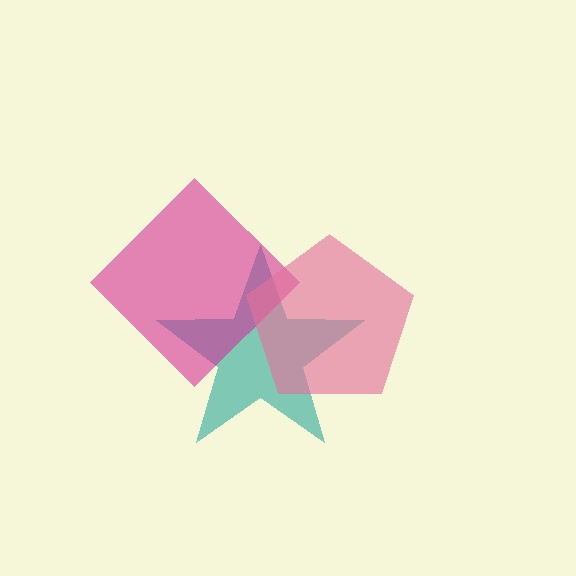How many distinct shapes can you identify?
There are 3 distinct shapes: a teal star, a magenta diamond, a pink pentagon.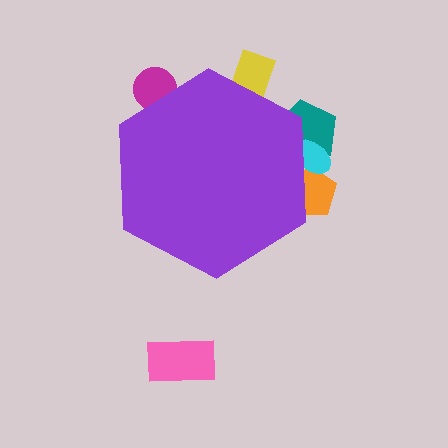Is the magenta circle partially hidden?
Yes, the magenta circle is partially hidden behind the purple hexagon.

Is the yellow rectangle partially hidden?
Yes, the yellow rectangle is partially hidden behind the purple hexagon.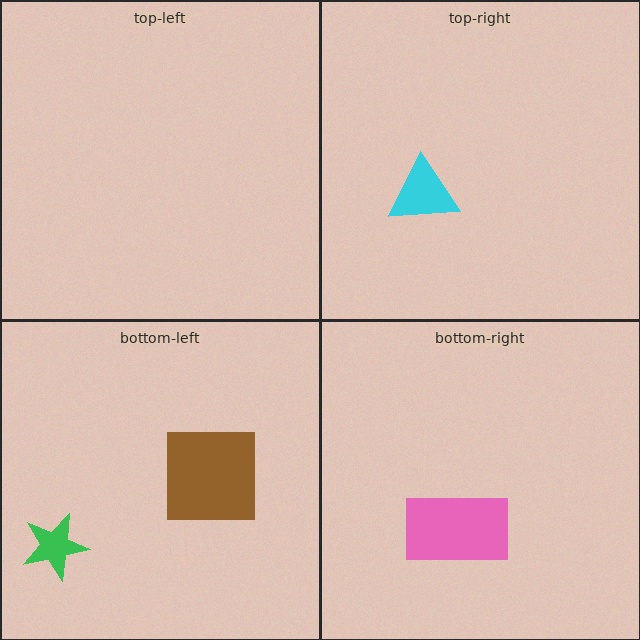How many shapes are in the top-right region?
1.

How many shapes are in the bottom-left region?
2.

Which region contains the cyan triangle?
The top-right region.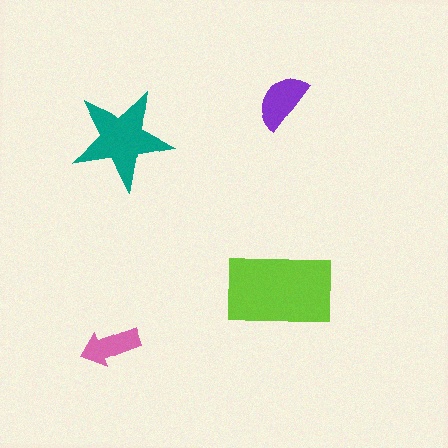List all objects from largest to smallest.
The lime rectangle, the teal star, the purple semicircle, the pink arrow.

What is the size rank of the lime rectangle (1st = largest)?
1st.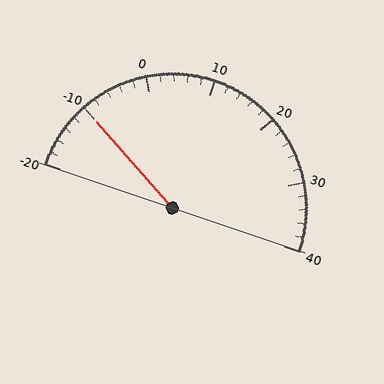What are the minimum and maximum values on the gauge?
The gauge ranges from -20 to 40.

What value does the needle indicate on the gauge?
The needle indicates approximately -10.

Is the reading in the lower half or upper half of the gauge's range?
The reading is in the lower half of the range (-20 to 40).